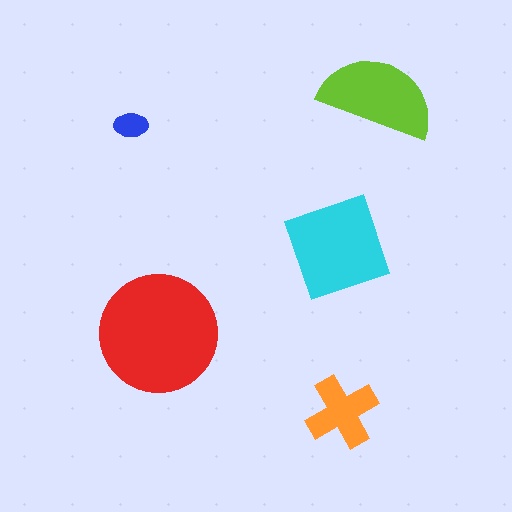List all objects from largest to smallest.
The red circle, the cyan diamond, the lime semicircle, the orange cross, the blue ellipse.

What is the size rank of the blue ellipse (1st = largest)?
5th.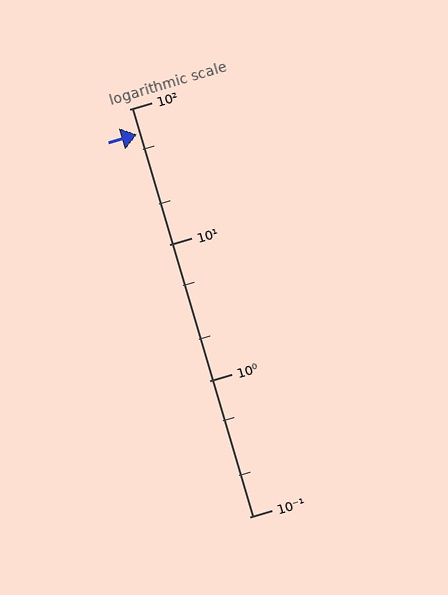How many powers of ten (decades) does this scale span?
The scale spans 3 decades, from 0.1 to 100.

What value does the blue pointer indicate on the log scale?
The pointer indicates approximately 65.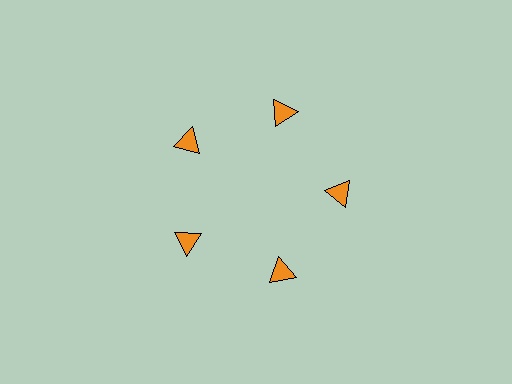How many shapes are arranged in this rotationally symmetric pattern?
There are 5 shapes, arranged in 5 groups of 1.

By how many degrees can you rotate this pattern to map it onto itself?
The pattern maps onto itself every 72 degrees of rotation.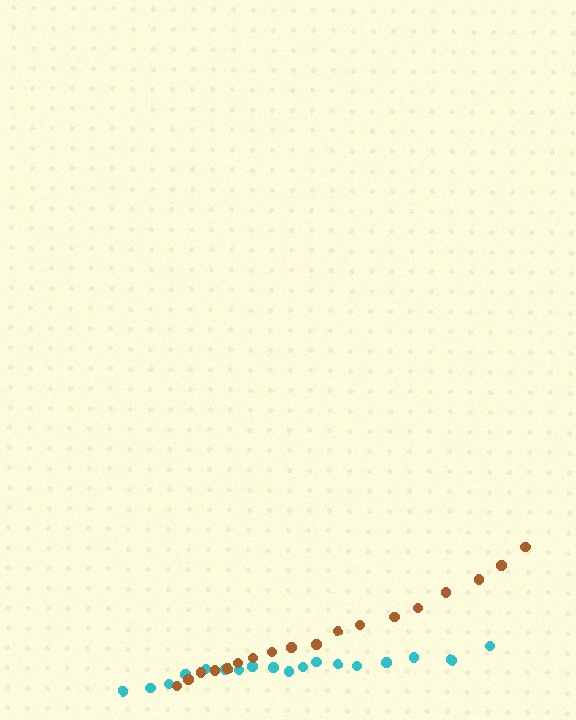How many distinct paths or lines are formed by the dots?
There are 2 distinct paths.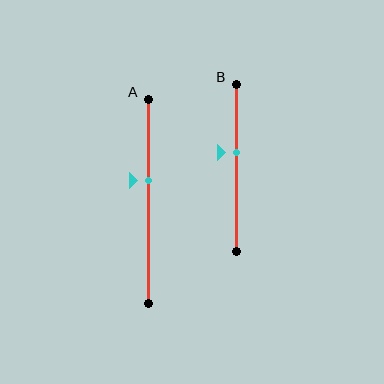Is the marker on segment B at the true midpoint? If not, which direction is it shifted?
No, the marker on segment B is shifted upward by about 9% of the segment length.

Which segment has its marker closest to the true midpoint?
Segment B has its marker closest to the true midpoint.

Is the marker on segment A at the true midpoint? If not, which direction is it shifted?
No, the marker on segment A is shifted upward by about 10% of the segment length.